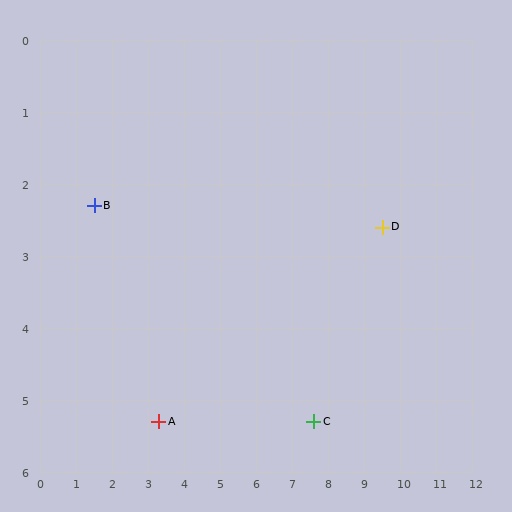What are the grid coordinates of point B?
Point B is at approximately (1.5, 2.3).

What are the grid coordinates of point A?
Point A is at approximately (3.3, 5.3).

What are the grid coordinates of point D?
Point D is at approximately (9.5, 2.6).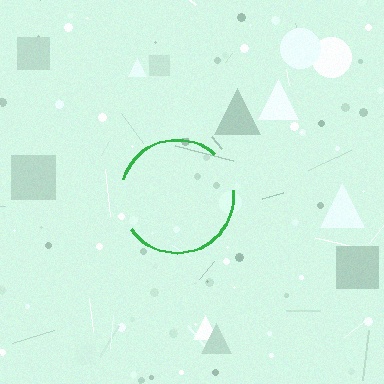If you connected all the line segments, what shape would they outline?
They would outline a circle.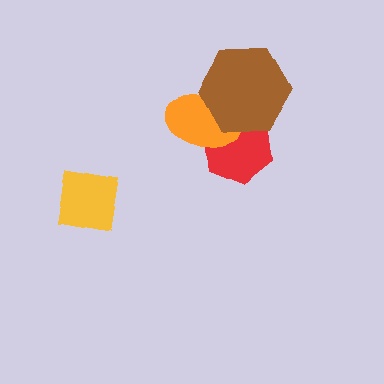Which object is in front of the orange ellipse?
The brown hexagon is in front of the orange ellipse.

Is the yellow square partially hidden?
No, no other shape covers it.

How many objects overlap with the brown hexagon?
2 objects overlap with the brown hexagon.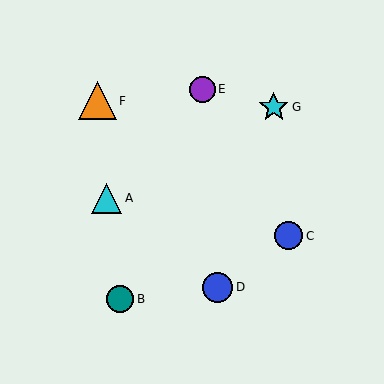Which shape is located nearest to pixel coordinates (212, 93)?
The purple circle (labeled E) at (202, 89) is nearest to that location.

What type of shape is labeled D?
Shape D is a blue circle.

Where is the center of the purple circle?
The center of the purple circle is at (202, 89).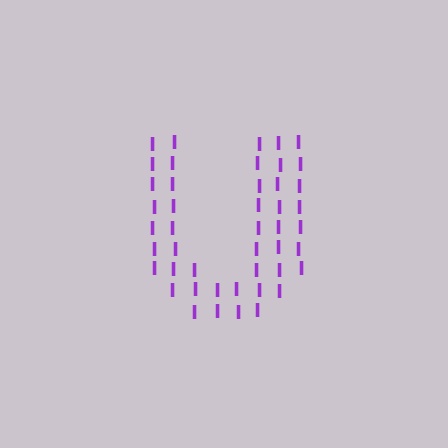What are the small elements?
The small elements are letter I's.